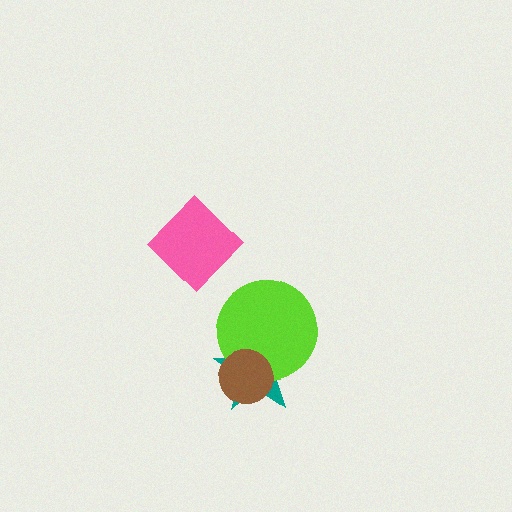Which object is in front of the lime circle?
The brown circle is in front of the lime circle.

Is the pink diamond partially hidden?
No, no other shape covers it.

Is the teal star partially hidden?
Yes, it is partially covered by another shape.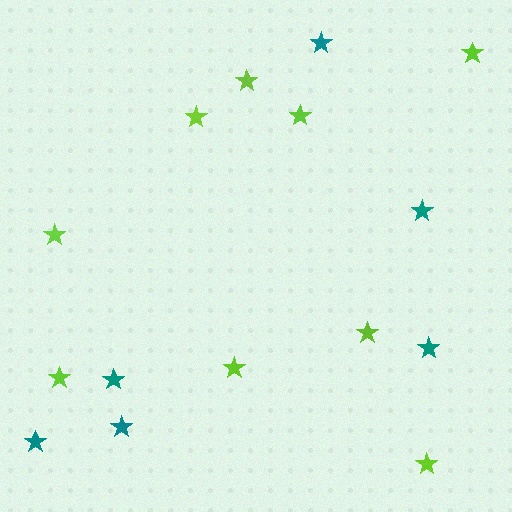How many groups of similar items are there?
There are 2 groups: one group of lime stars (9) and one group of teal stars (6).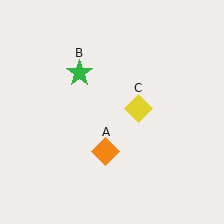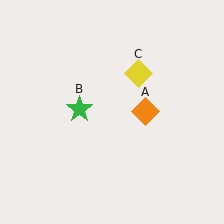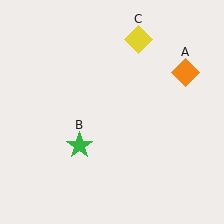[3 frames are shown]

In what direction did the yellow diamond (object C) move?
The yellow diamond (object C) moved up.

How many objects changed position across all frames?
3 objects changed position: orange diamond (object A), green star (object B), yellow diamond (object C).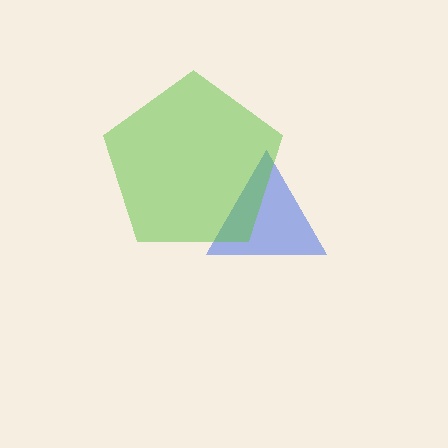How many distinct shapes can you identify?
There are 2 distinct shapes: a blue triangle, a lime pentagon.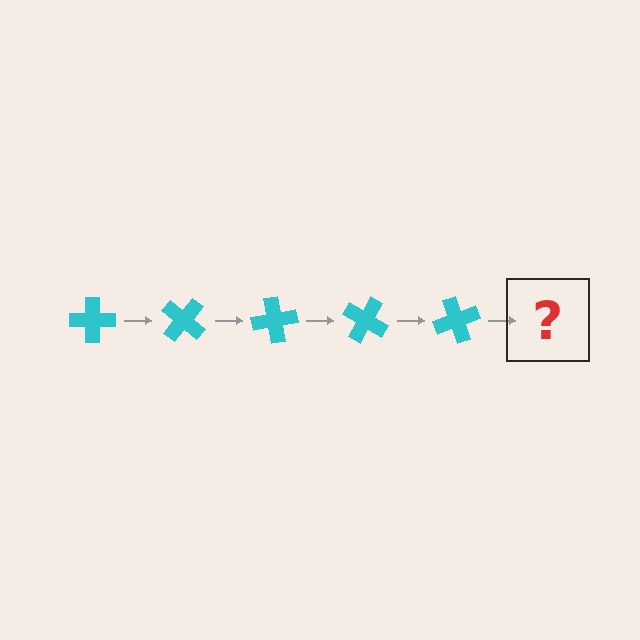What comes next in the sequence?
The next element should be a cyan cross rotated 200 degrees.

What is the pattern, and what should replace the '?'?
The pattern is that the cross rotates 40 degrees each step. The '?' should be a cyan cross rotated 200 degrees.